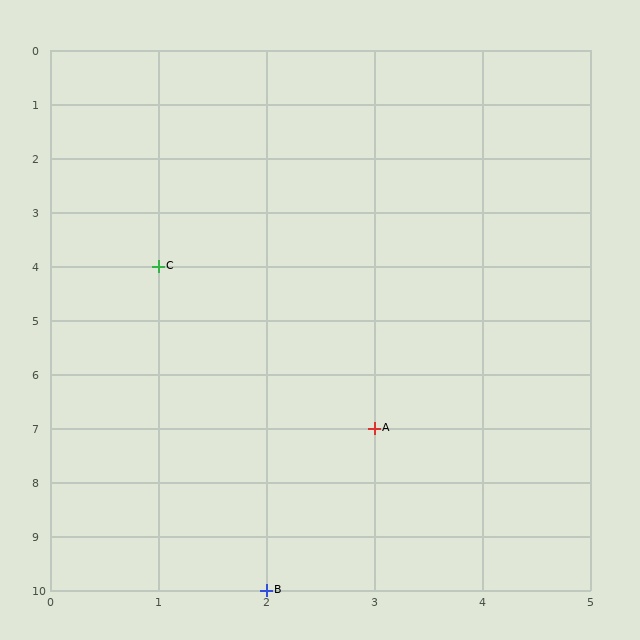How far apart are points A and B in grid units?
Points A and B are 1 column and 3 rows apart (about 3.2 grid units diagonally).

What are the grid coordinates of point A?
Point A is at grid coordinates (3, 7).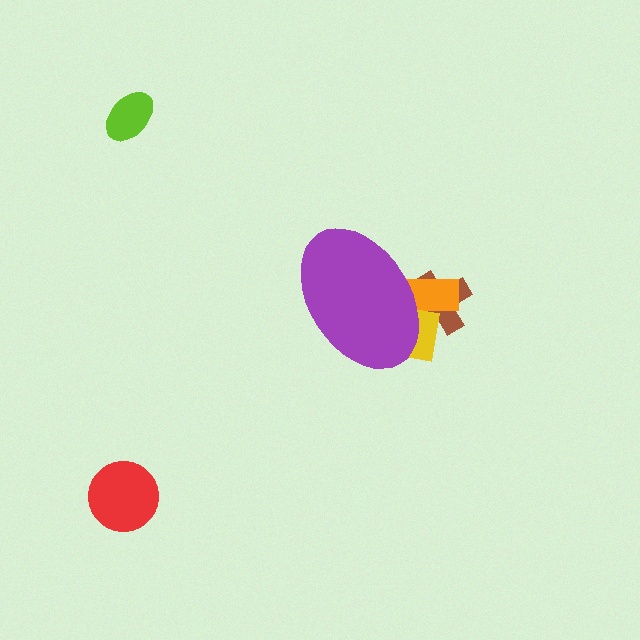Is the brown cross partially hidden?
Yes, the brown cross is partially hidden behind the purple ellipse.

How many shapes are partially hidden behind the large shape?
3 shapes are partially hidden.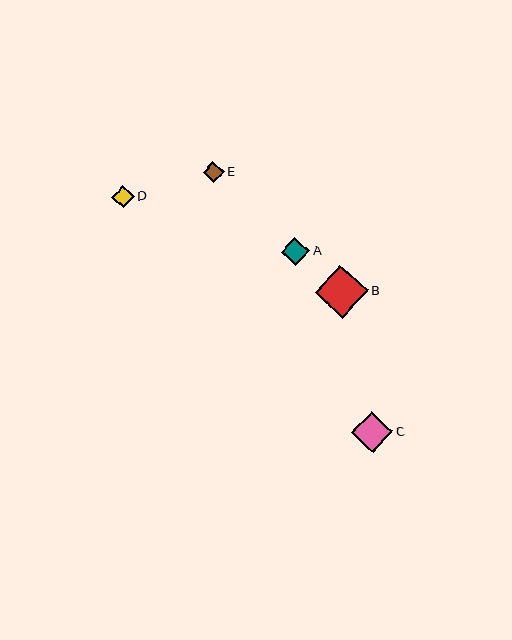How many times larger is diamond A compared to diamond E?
Diamond A is approximately 1.4 times the size of diamond E.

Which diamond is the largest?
Diamond B is the largest with a size of approximately 53 pixels.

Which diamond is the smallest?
Diamond E is the smallest with a size of approximately 21 pixels.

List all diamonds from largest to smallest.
From largest to smallest: B, C, A, D, E.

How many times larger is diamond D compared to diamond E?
Diamond D is approximately 1.1 times the size of diamond E.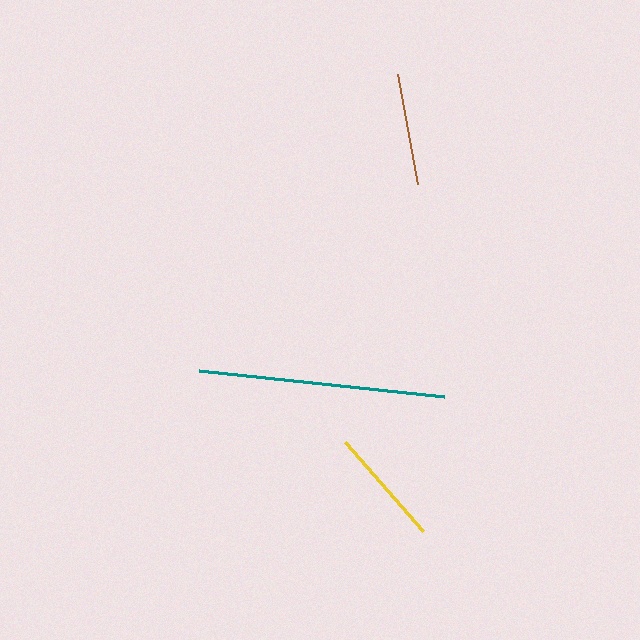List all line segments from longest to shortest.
From longest to shortest: teal, yellow, brown.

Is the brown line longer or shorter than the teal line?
The teal line is longer than the brown line.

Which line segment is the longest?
The teal line is the longest at approximately 246 pixels.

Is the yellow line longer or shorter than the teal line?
The teal line is longer than the yellow line.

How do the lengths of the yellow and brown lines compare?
The yellow and brown lines are approximately the same length.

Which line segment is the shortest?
The brown line is the shortest at approximately 112 pixels.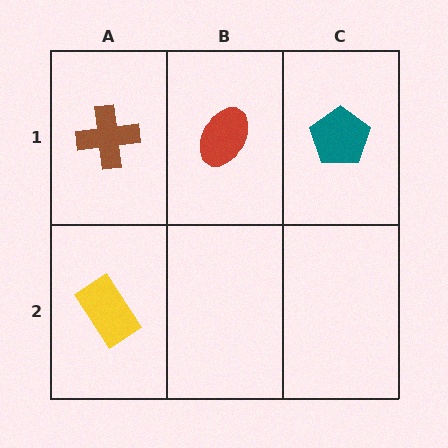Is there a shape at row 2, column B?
No, that cell is empty.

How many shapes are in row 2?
1 shape.